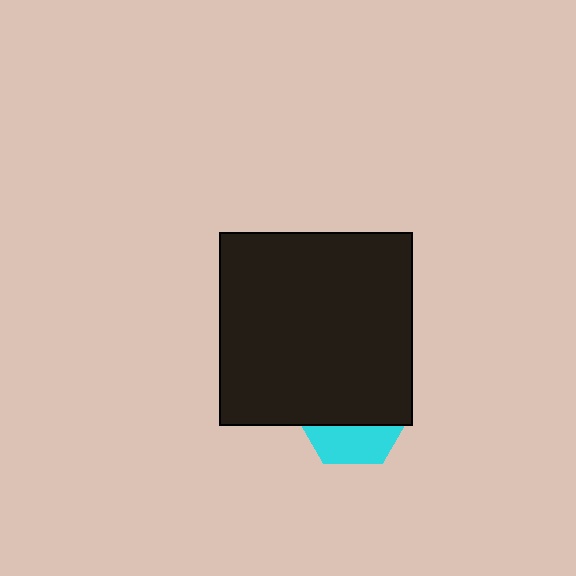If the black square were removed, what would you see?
You would see the complete cyan hexagon.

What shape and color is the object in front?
The object in front is a black square.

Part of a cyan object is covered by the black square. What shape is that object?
It is a hexagon.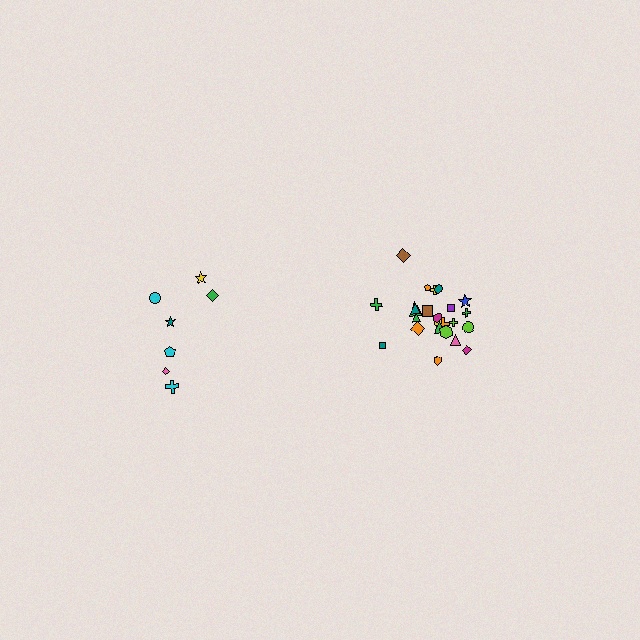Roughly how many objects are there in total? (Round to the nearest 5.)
Roughly 30 objects in total.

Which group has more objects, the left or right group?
The right group.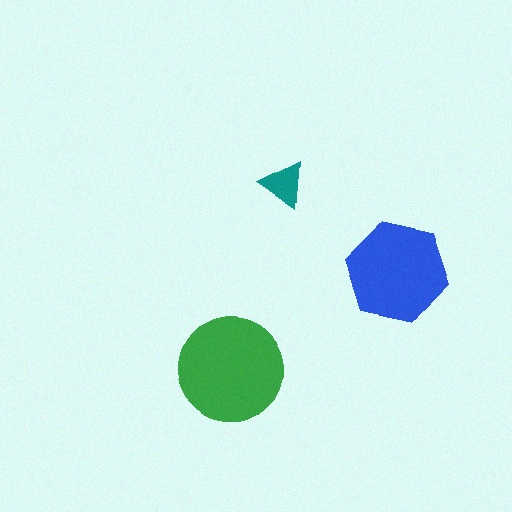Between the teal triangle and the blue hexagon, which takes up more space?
The blue hexagon.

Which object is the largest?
The green circle.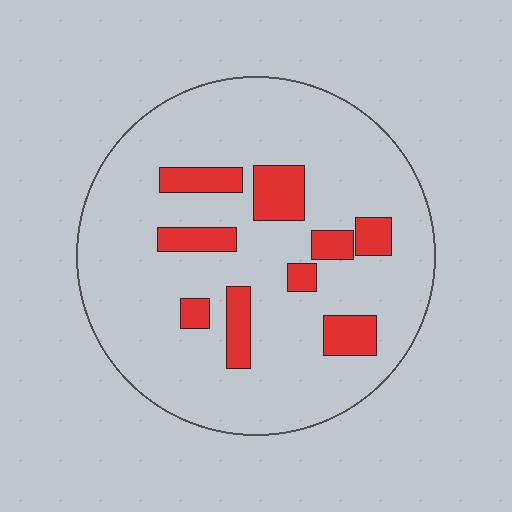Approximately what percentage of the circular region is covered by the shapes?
Approximately 15%.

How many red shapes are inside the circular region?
9.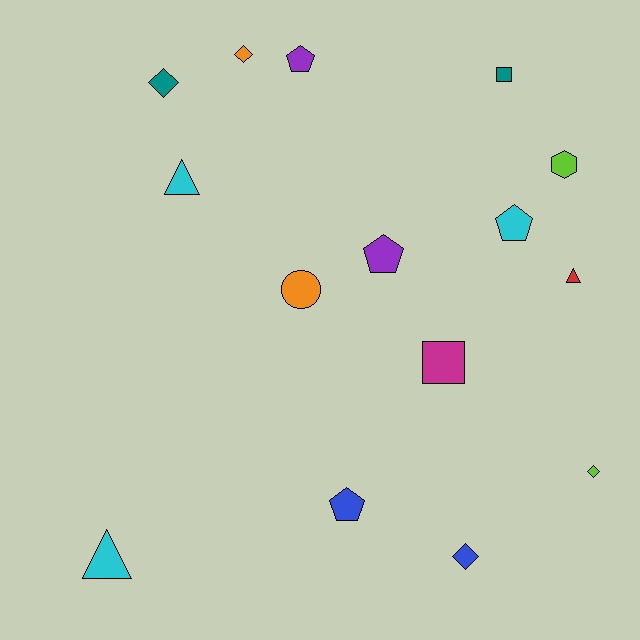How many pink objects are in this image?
There are no pink objects.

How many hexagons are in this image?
There is 1 hexagon.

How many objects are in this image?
There are 15 objects.